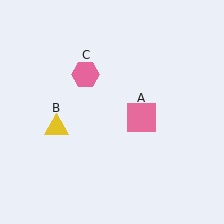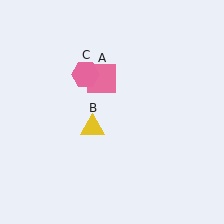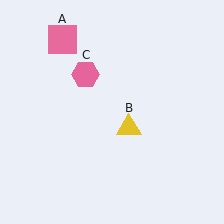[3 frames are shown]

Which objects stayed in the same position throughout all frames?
Pink hexagon (object C) remained stationary.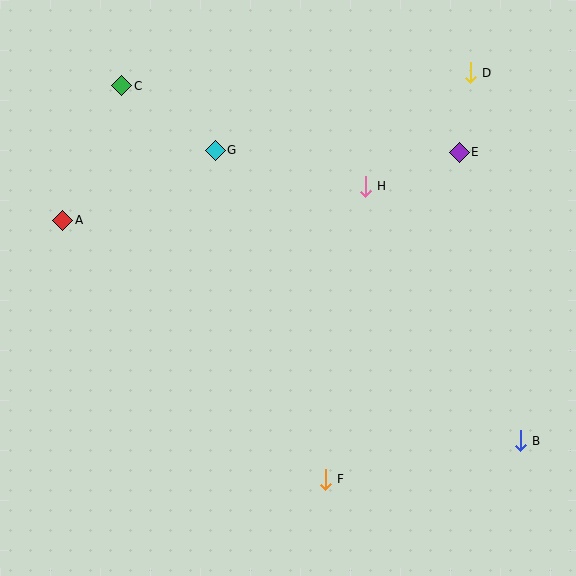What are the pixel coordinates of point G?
Point G is at (215, 150).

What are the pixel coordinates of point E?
Point E is at (459, 152).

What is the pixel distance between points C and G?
The distance between C and G is 113 pixels.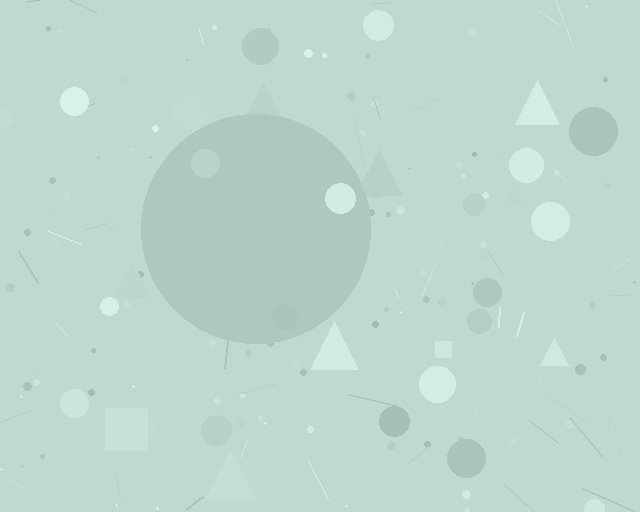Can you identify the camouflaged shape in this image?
The camouflaged shape is a circle.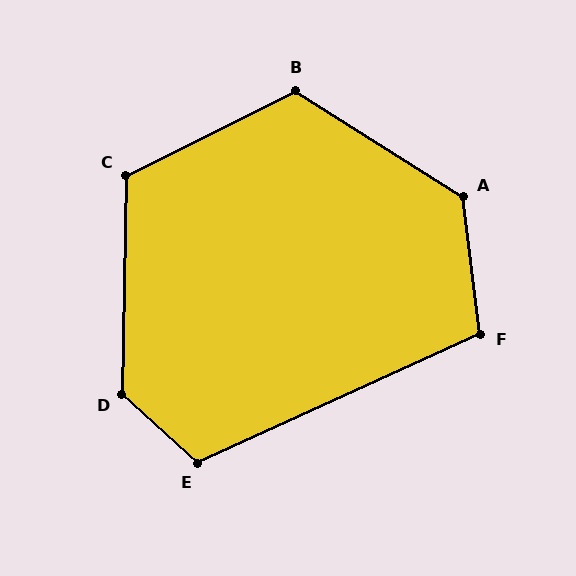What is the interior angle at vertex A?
Approximately 129 degrees (obtuse).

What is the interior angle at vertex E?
Approximately 113 degrees (obtuse).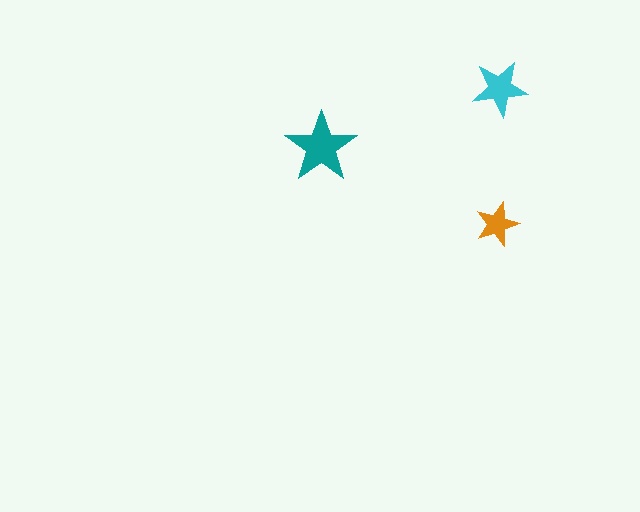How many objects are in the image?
There are 3 objects in the image.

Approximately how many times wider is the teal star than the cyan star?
About 1.5 times wider.